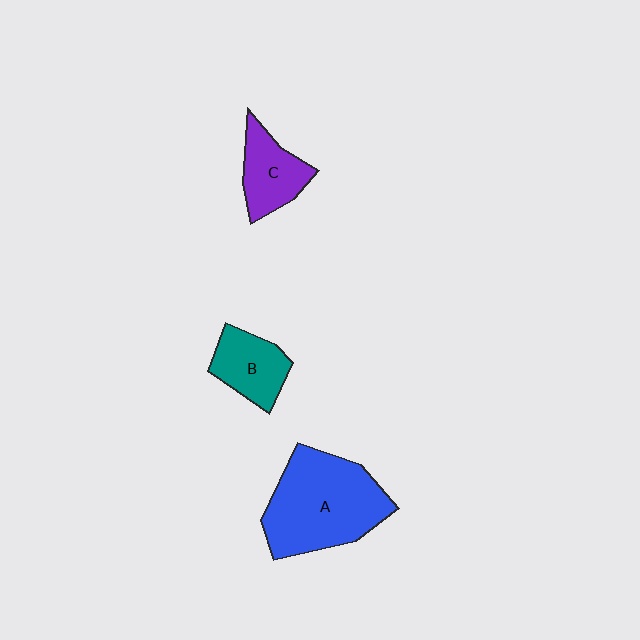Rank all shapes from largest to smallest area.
From largest to smallest: A (blue), C (purple), B (teal).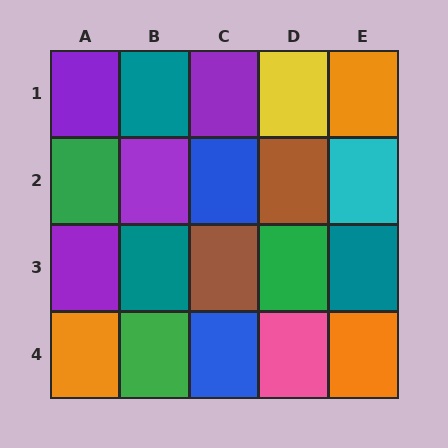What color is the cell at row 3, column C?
Brown.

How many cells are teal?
3 cells are teal.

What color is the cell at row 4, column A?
Orange.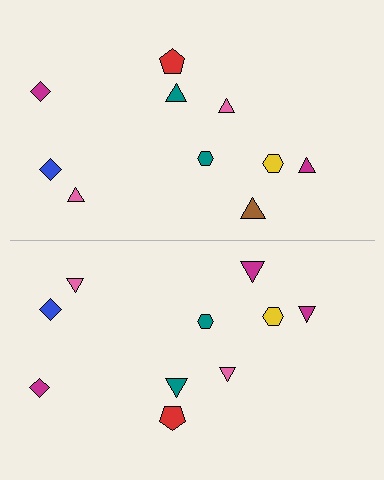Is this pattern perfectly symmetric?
No, the pattern is not perfectly symmetric. The magenta triangle on the bottom side breaks the symmetry — its mirror counterpart is brown.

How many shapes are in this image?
There are 20 shapes in this image.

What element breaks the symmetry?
The magenta triangle on the bottom side breaks the symmetry — its mirror counterpart is brown.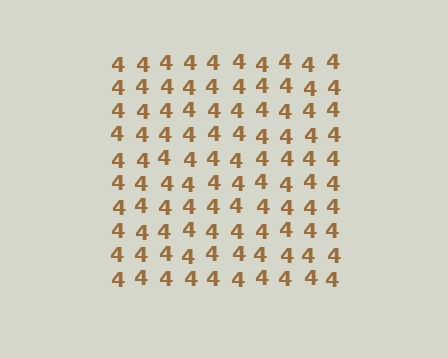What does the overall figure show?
The overall figure shows a square.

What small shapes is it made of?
It is made of small digit 4's.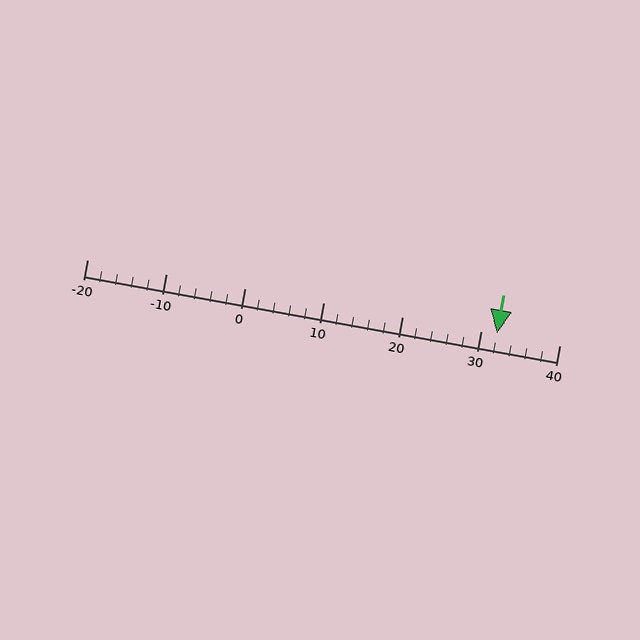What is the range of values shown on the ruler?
The ruler shows values from -20 to 40.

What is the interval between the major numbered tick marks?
The major tick marks are spaced 10 units apart.